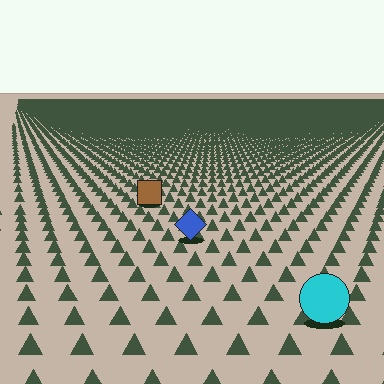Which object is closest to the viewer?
The cyan circle is closest. The texture marks near it are larger and more spread out.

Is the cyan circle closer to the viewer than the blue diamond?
Yes. The cyan circle is closer — you can tell from the texture gradient: the ground texture is coarser near it.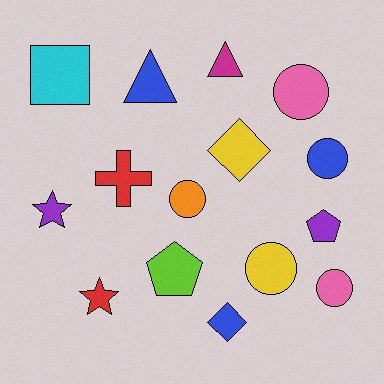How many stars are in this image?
There are 2 stars.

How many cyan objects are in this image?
There is 1 cyan object.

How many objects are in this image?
There are 15 objects.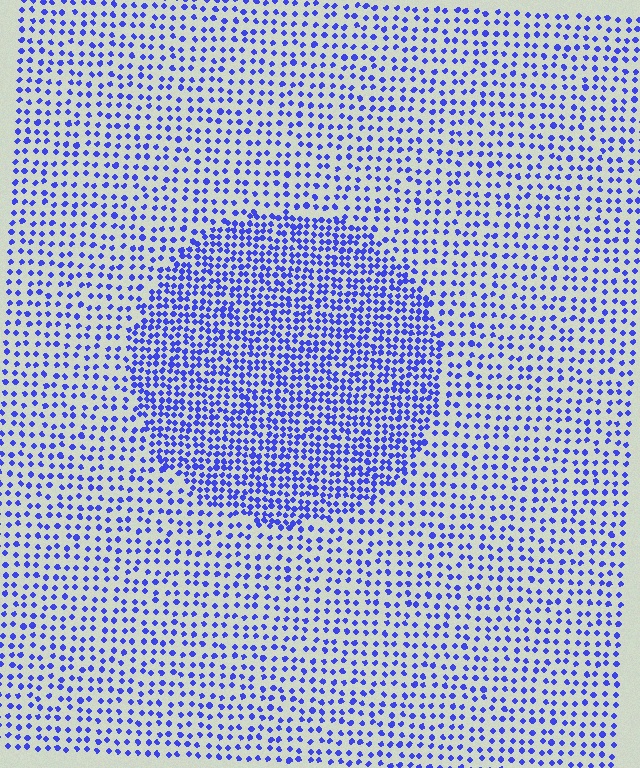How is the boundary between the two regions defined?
The boundary is defined by a change in element density (approximately 1.9x ratio). All elements are the same color, size, and shape.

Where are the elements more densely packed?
The elements are more densely packed inside the circle boundary.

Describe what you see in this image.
The image contains small blue elements arranged at two different densities. A circle-shaped region is visible where the elements are more densely packed than the surrounding area.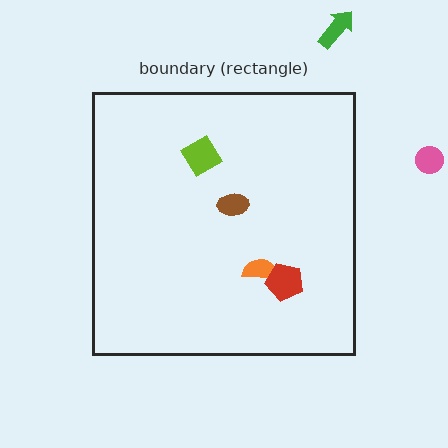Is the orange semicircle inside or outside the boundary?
Inside.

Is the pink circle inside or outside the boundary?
Outside.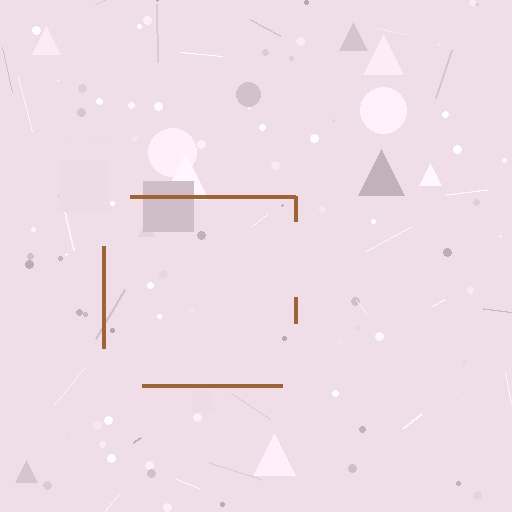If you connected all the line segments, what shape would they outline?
They would outline a square.